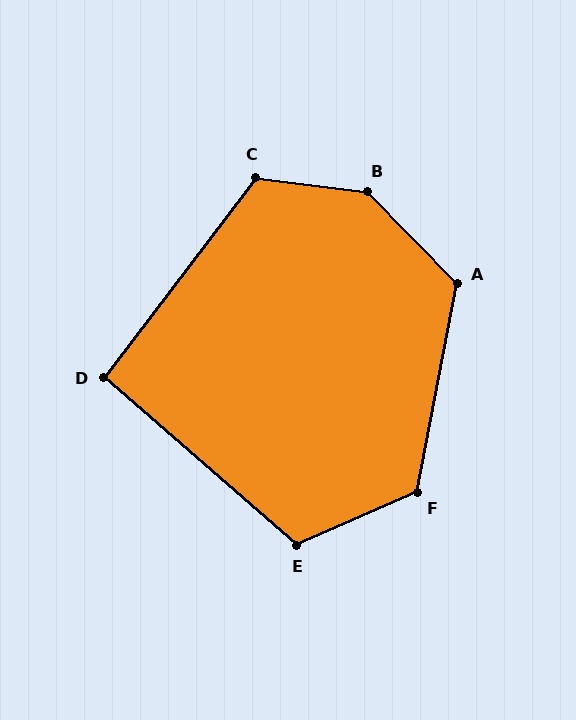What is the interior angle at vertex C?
Approximately 120 degrees (obtuse).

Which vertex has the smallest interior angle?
D, at approximately 94 degrees.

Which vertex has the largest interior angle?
B, at approximately 142 degrees.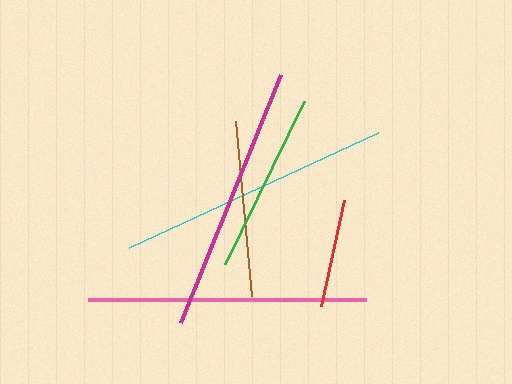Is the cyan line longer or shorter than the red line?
The cyan line is longer than the red line.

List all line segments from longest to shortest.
From longest to shortest: pink, cyan, magenta, green, brown, red.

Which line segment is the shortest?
The red line is the shortest at approximately 108 pixels.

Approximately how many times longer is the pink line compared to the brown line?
The pink line is approximately 1.6 times the length of the brown line.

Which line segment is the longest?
The pink line is the longest at approximately 278 pixels.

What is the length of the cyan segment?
The cyan segment is approximately 274 pixels long.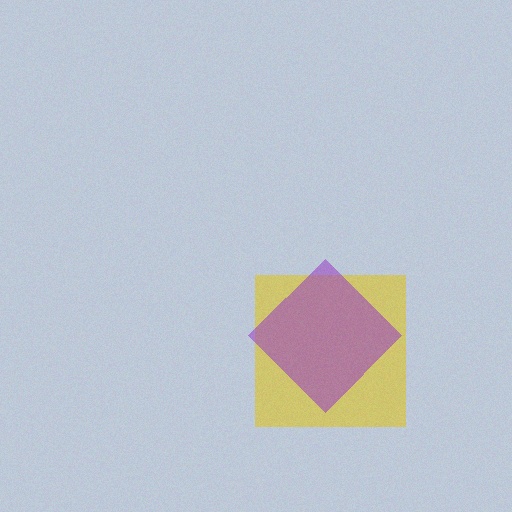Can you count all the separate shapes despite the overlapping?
Yes, there are 2 separate shapes.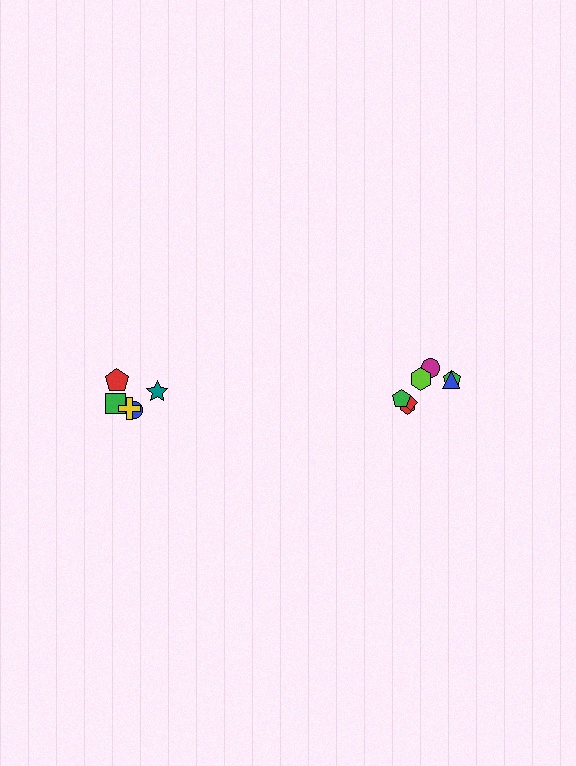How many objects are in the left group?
There are 5 objects.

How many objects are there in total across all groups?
There are 12 objects.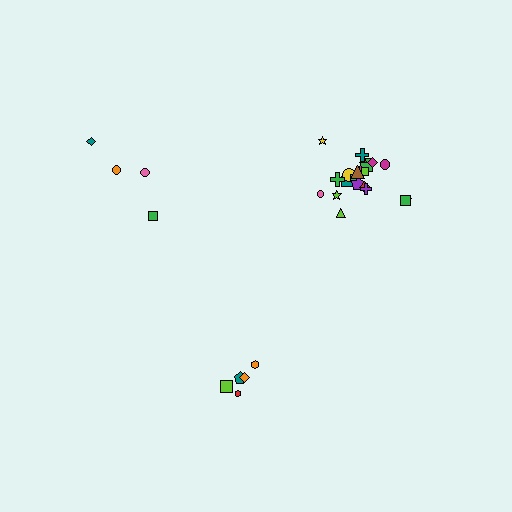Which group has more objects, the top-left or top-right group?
The top-right group.